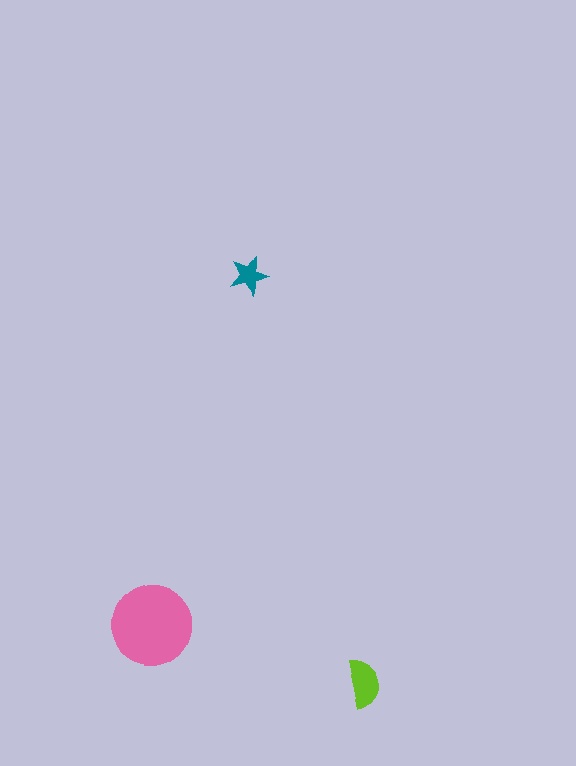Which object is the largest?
The pink circle.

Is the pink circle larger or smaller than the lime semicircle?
Larger.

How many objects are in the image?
There are 3 objects in the image.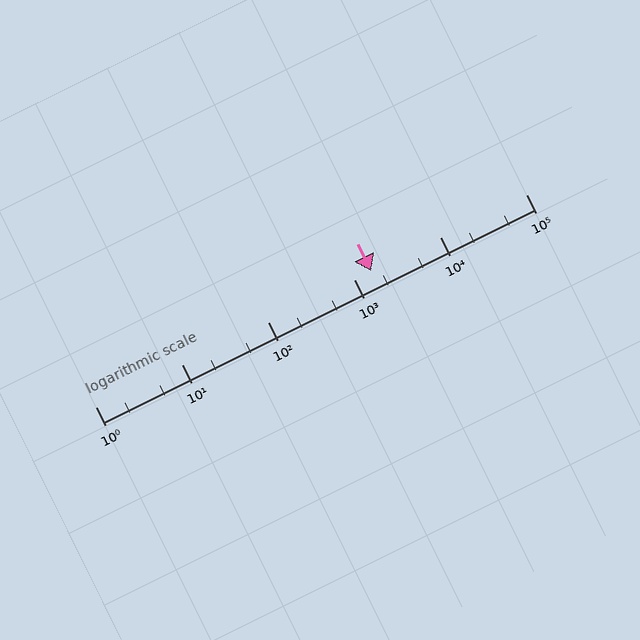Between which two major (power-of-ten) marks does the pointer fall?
The pointer is between 1000 and 10000.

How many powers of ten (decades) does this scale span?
The scale spans 5 decades, from 1 to 100000.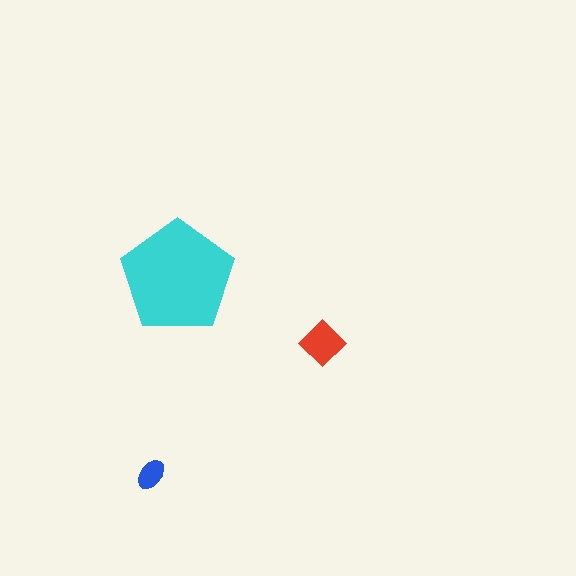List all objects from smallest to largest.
The blue ellipse, the red diamond, the cyan pentagon.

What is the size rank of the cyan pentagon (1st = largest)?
1st.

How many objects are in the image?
There are 3 objects in the image.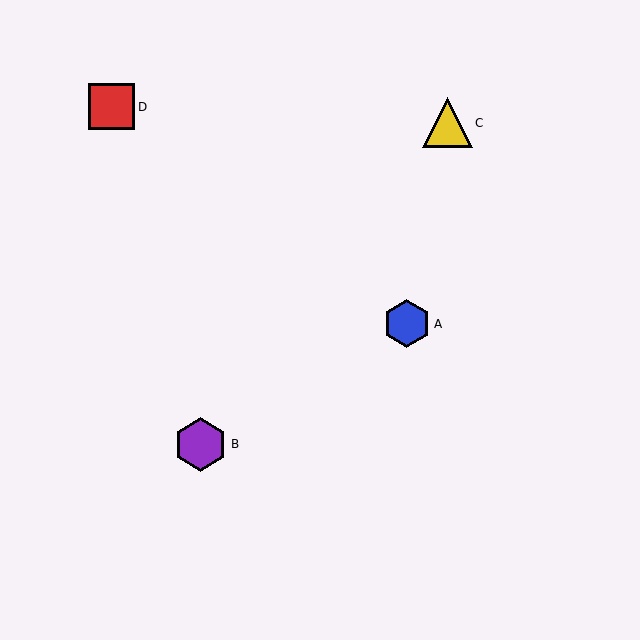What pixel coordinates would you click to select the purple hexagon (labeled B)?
Click at (201, 444) to select the purple hexagon B.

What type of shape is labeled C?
Shape C is a yellow triangle.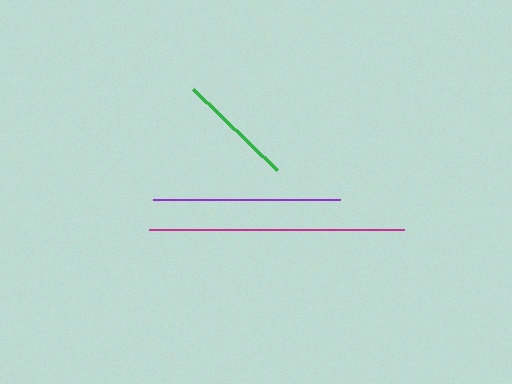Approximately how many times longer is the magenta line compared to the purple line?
The magenta line is approximately 1.4 times the length of the purple line.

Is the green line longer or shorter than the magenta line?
The magenta line is longer than the green line.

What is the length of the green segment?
The green segment is approximately 116 pixels long.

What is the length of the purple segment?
The purple segment is approximately 188 pixels long.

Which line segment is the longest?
The magenta line is the longest at approximately 255 pixels.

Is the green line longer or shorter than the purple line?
The purple line is longer than the green line.